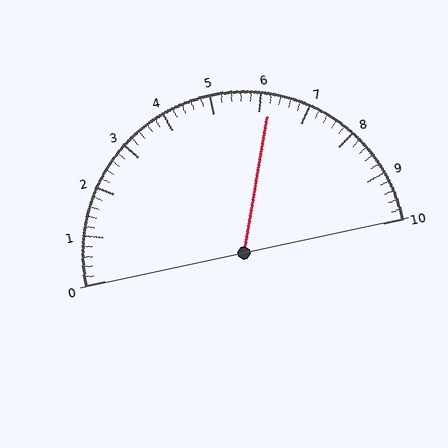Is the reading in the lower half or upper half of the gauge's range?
The reading is in the upper half of the range (0 to 10).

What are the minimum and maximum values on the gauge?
The gauge ranges from 0 to 10.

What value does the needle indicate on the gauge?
The needle indicates approximately 6.2.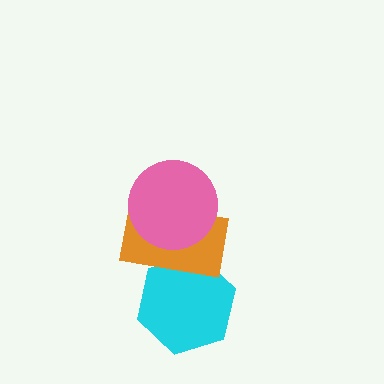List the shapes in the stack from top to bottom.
From top to bottom: the pink circle, the orange rectangle, the cyan hexagon.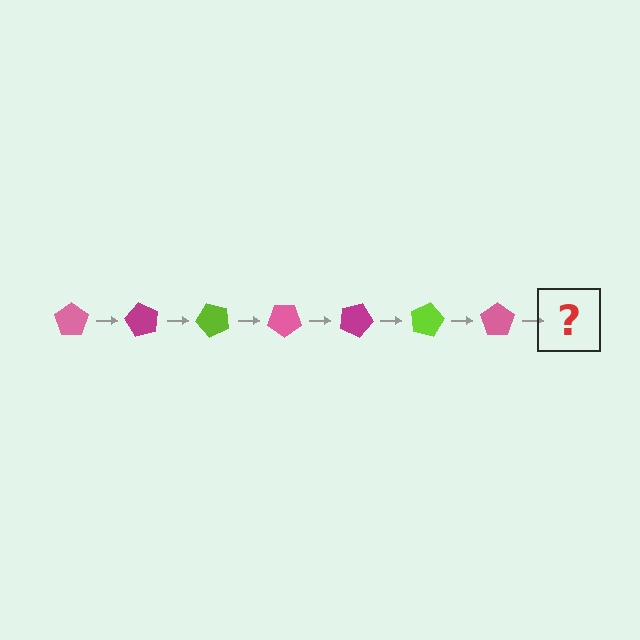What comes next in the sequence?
The next element should be a magenta pentagon, rotated 420 degrees from the start.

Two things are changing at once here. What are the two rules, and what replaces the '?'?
The two rules are that it rotates 60 degrees each step and the color cycles through pink, magenta, and lime. The '?' should be a magenta pentagon, rotated 420 degrees from the start.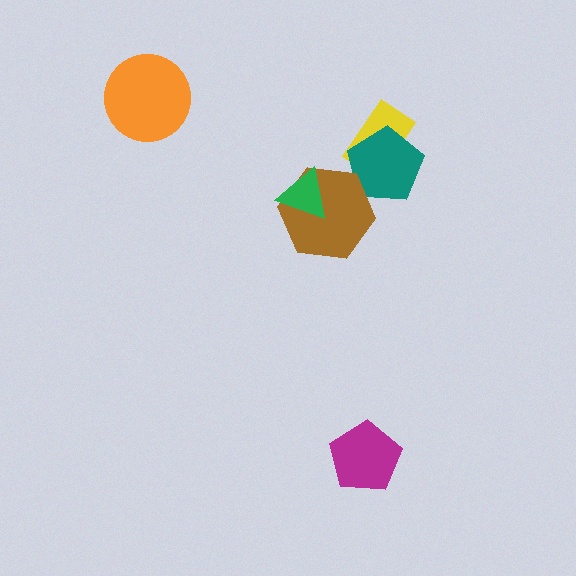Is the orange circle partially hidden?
No, no other shape covers it.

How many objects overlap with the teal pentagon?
2 objects overlap with the teal pentagon.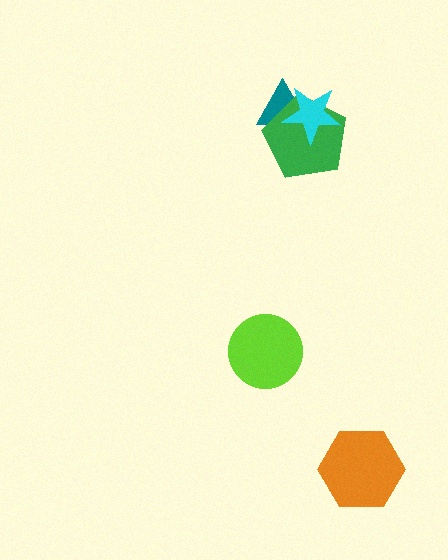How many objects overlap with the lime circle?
0 objects overlap with the lime circle.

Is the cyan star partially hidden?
No, no other shape covers it.